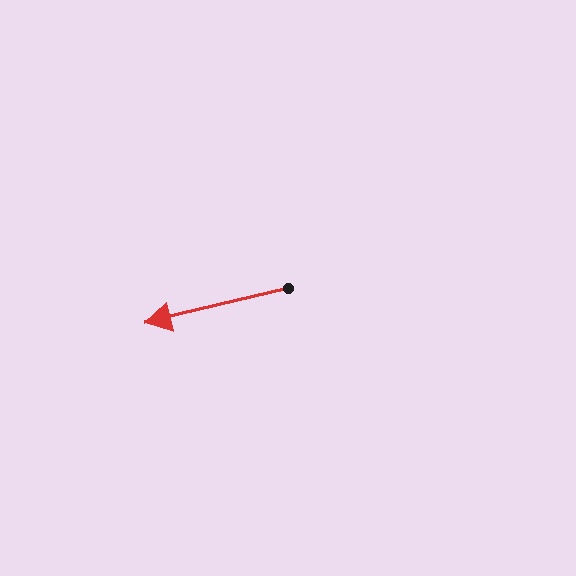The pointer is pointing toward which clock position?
Roughly 9 o'clock.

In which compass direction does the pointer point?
West.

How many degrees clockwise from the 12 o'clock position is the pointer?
Approximately 256 degrees.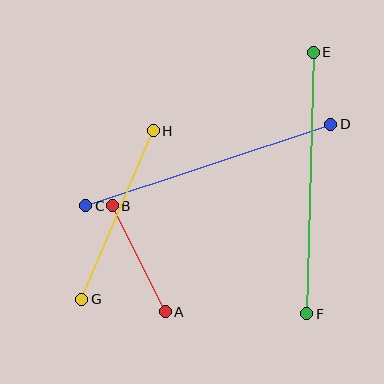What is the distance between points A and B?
The distance is approximately 118 pixels.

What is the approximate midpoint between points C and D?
The midpoint is at approximately (208, 165) pixels.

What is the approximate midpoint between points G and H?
The midpoint is at approximately (118, 215) pixels.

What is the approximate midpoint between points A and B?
The midpoint is at approximately (139, 259) pixels.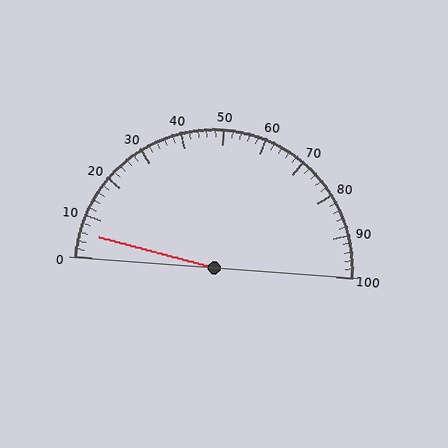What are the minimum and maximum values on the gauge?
The gauge ranges from 0 to 100.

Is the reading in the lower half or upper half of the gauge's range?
The reading is in the lower half of the range (0 to 100).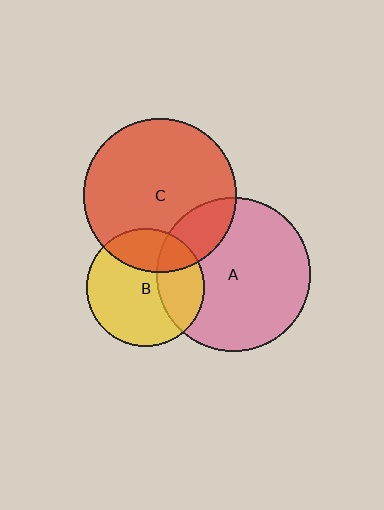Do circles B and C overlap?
Yes.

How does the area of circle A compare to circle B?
Approximately 1.7 times.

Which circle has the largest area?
Circle C (red).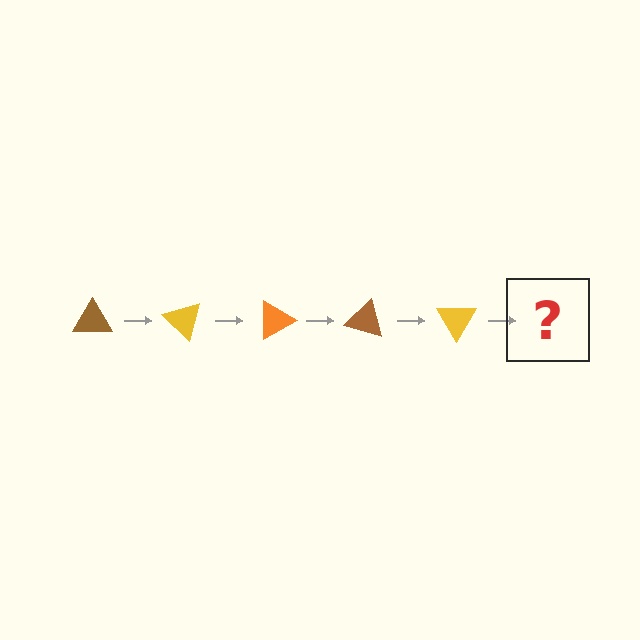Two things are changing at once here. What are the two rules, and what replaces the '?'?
The two rules are that it rotates 45 degrees each step and the color cycles through brown, yellow, and orange. The '?' should be an orange triangle, rotated 225 degrees from the start.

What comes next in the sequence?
The next element should be an orange triangle, rotated 225 degrees from the start.